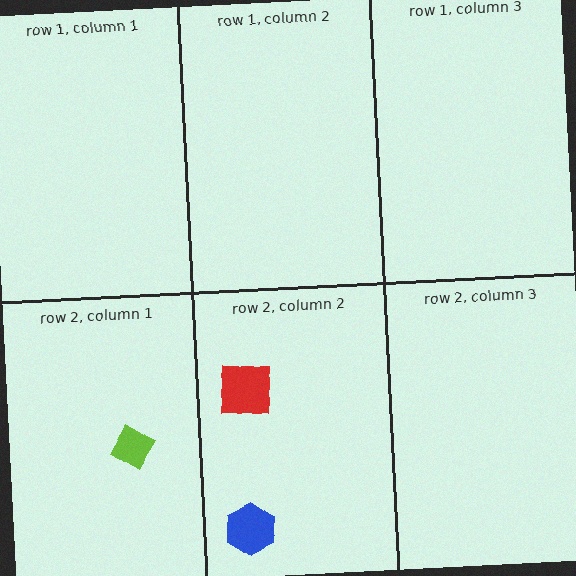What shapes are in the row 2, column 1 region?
The lime diamond.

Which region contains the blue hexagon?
The row 2, column 2 region.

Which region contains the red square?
The row 2, column 2 region.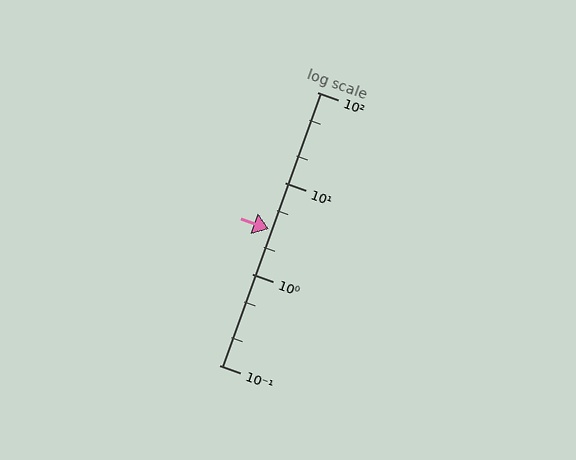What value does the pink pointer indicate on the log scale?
The pointer indicates approximately 3.1.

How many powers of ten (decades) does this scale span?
The scale spans 3 decades, from 0.1 to 100.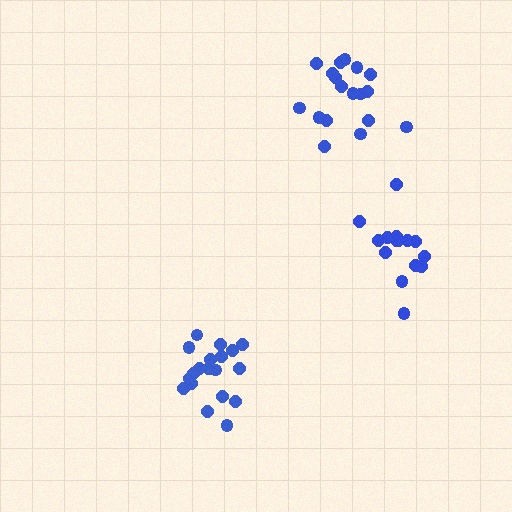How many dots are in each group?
Group 1: 15 dots, Group 2: 18 dots, Group 3: 19 dots (52 total).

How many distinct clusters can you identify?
There are 3 distinct clusters.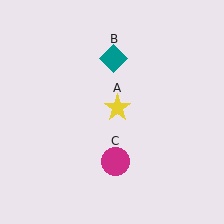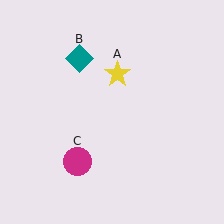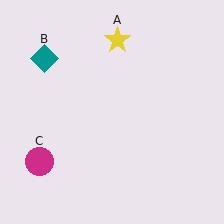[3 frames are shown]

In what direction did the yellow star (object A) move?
The yellow star (object A) moved up.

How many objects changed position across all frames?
3 objects changed position: yellow star (object A), teal diamond (object B), magenta circle (object C).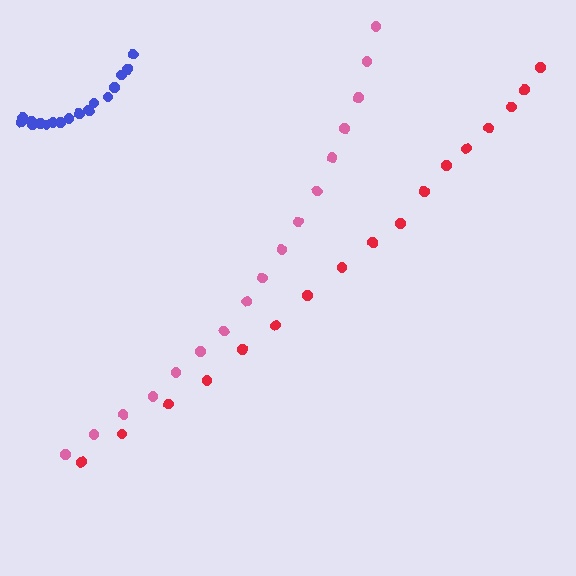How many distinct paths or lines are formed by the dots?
There are 3 distinct paths.